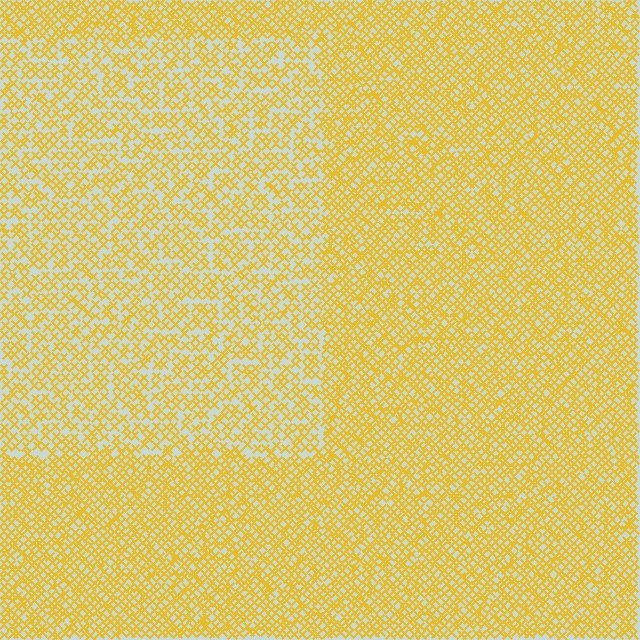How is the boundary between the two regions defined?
The boundary is defined by a change in element density (approximately 1.6x ratio). All elements are the same color, size, and shape.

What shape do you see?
I see a rectangle.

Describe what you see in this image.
The image contains small yellow elements arranged at two different densities. A rectangle-shaped region is visible where the elements are less densely packed than the surrounding area.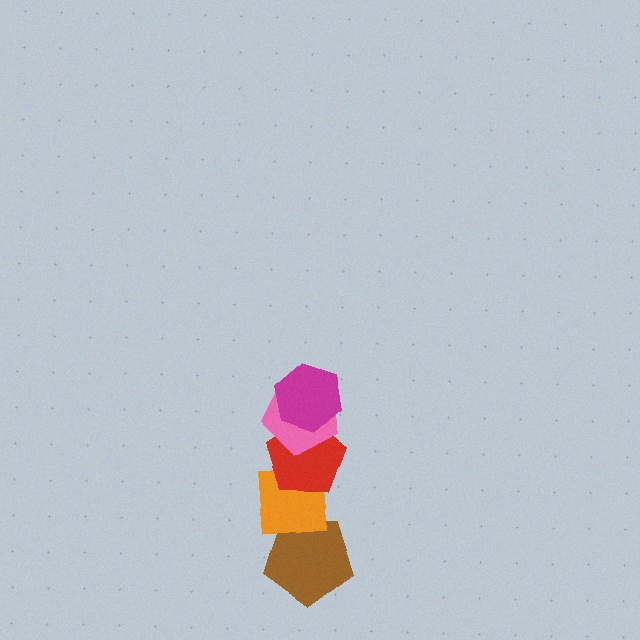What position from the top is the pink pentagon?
The pink pentagon is 2nd from the top.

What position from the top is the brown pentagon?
The brown pentagon is 5th from the top.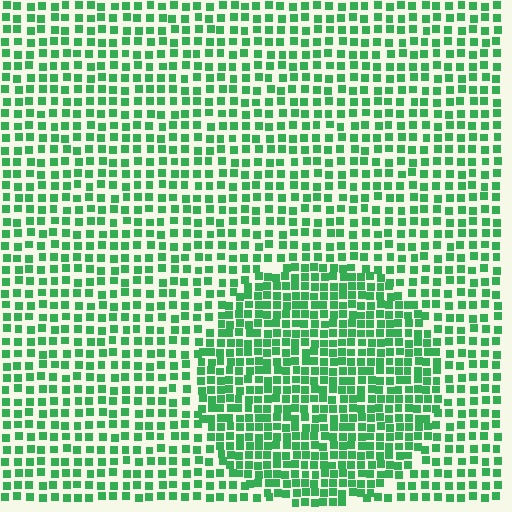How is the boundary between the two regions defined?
The boundary is defined by a change in element density (approximately 1.6x ratio). All elements are the same color, size, and shape.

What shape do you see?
I see a circle.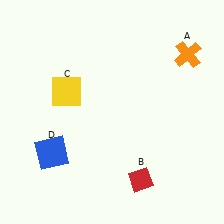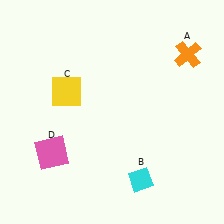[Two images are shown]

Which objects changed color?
B changed from red to cyan. D changed from blue to pink.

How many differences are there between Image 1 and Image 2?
There are 2 differences between the two images.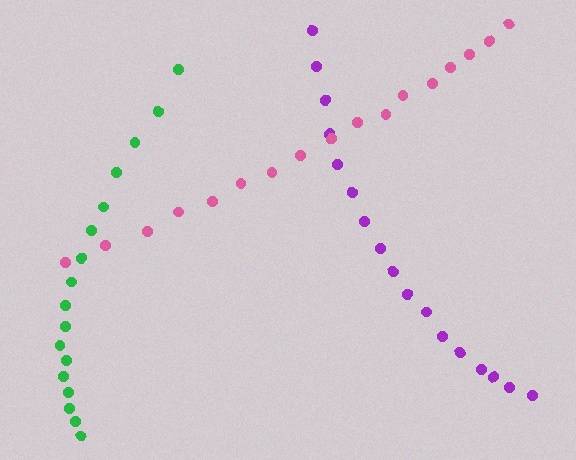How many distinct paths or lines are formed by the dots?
There are 3 distinct paths.